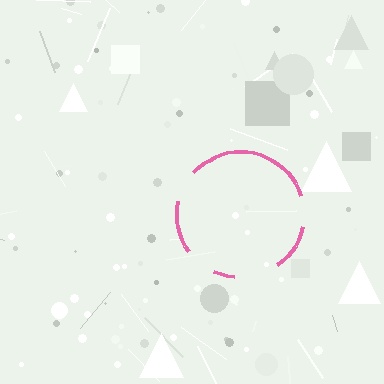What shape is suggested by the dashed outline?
The dashed outline suggests a circle.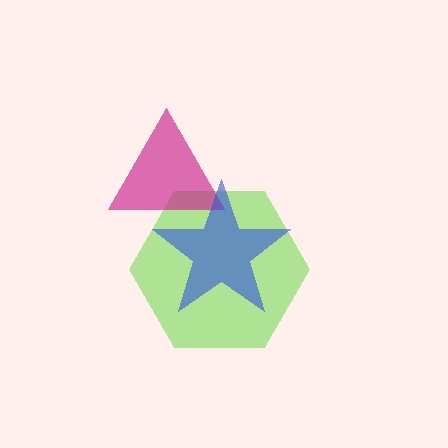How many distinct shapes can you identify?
There are 3 distinct shapes: a lime hexagon, a magenta triangle, a blue star.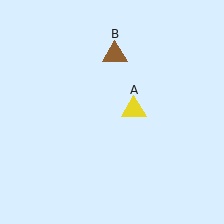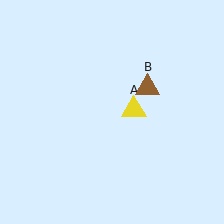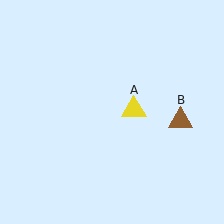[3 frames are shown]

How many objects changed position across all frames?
1 object changed position: brown triangle (object B).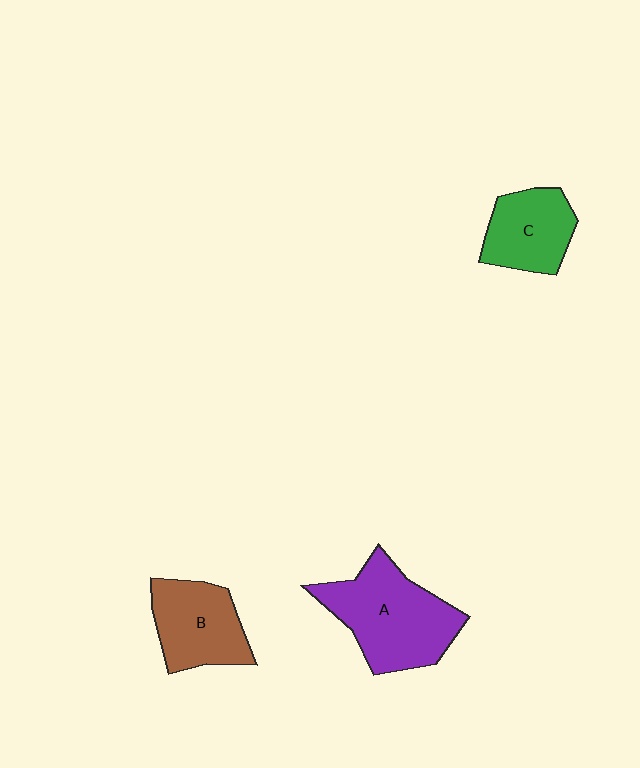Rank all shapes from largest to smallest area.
From largest to smallest: A (purple), B (brown), C (green).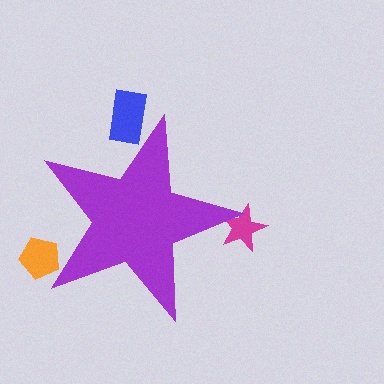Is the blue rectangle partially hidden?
Yes, the blue rectangle is partially hidden behind the purple star.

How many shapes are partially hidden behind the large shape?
3 shapes are partially hidden.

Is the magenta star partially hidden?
Yes, the magenta star is partially hidden behind the purple star.